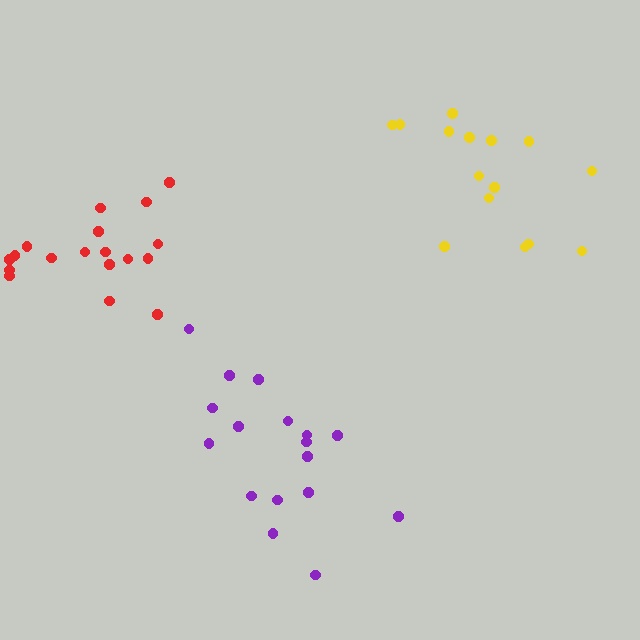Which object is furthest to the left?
The red cluster is leftmost.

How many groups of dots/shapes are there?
There are 3 groups.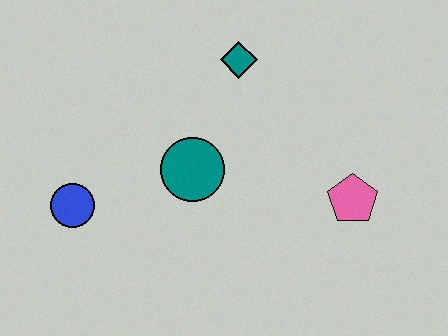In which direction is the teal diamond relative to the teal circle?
The teal diamond is above the teal circle.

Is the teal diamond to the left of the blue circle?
No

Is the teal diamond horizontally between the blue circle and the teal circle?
No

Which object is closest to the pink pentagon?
The teal circle is closest to the pink pentagon.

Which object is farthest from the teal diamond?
The blue circle is farthest from the teal diamond.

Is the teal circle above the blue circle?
Yes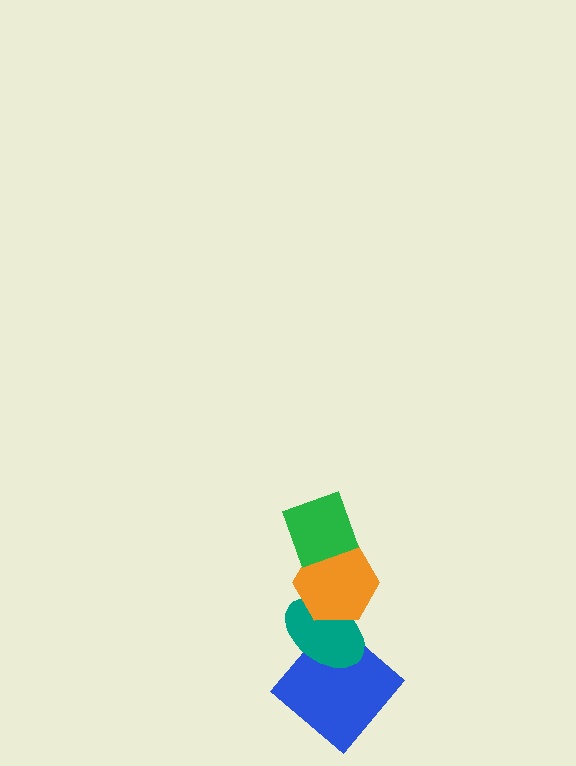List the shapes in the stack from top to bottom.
From top to bottom: the green diamond, the orange hexagon, the teal ellipse, the blue diamond.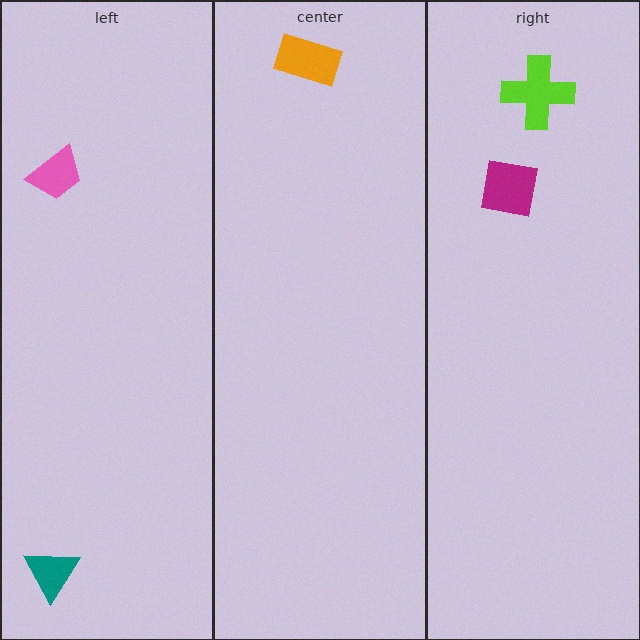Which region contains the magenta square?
The right region.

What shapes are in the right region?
The lime cross, the magenta square.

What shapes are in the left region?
The teal triangle, the pink trapezoid.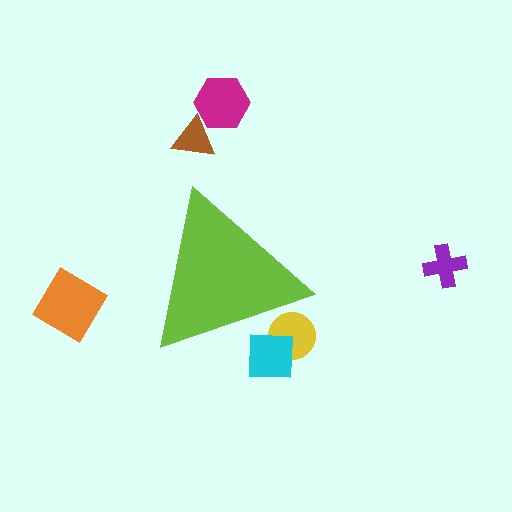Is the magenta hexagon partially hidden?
No, the magenta hexagon is fully visible.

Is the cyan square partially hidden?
Yes, the cyan square is partially hidden behind the lime triangle.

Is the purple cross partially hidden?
No, the purple cross is fully visible.